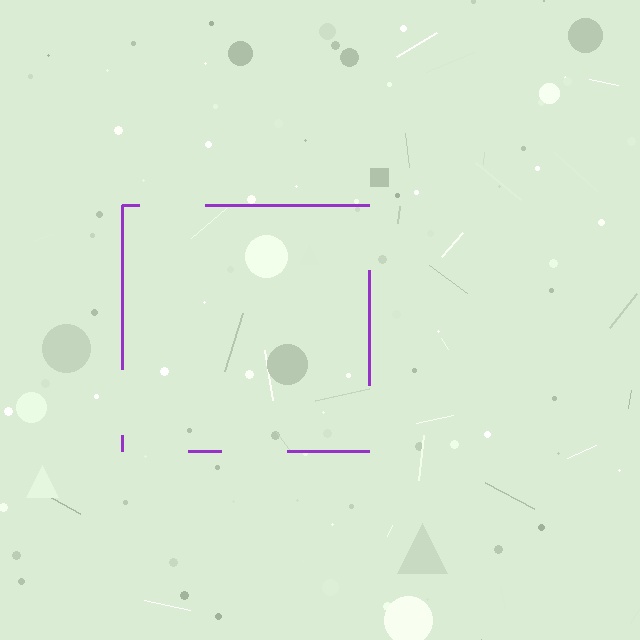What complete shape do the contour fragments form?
The contour fragments form a square.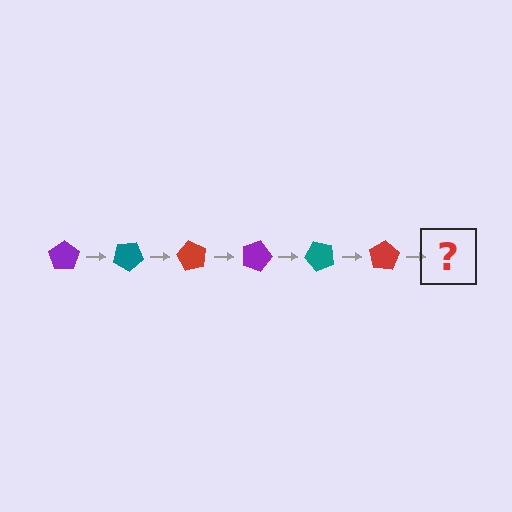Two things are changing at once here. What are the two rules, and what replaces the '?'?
The two rules are that it rotates 30 degrees each step and the color cycles through purple, teal, and red. The '?' should be a purple pentagon, rotated 180 degrees from the start.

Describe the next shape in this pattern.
It should be a purple pentagon, rotated 180 degrees from the start.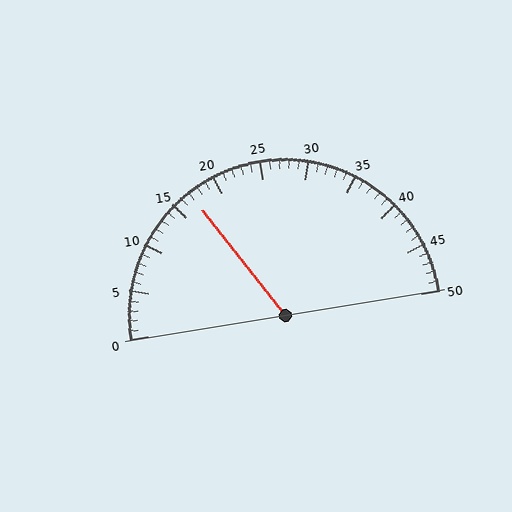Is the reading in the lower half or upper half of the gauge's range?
The reading is in the lower half of the range (0 to 50).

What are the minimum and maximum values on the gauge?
The gauge ranges from 0 to 50.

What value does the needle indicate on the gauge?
The needle indicates approximately 17.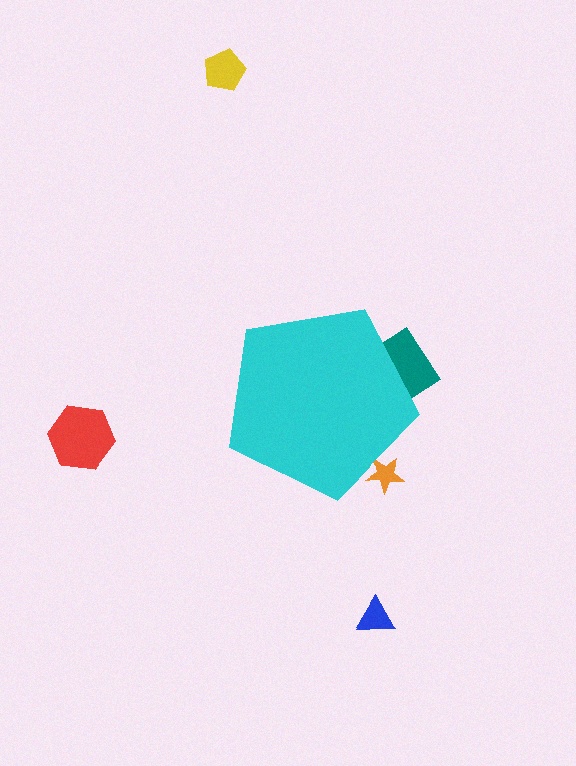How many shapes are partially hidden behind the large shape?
2 shapes are partially hidden.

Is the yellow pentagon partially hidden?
No, the yellow pentagon is fully visible.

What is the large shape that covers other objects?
A cyan pentagon.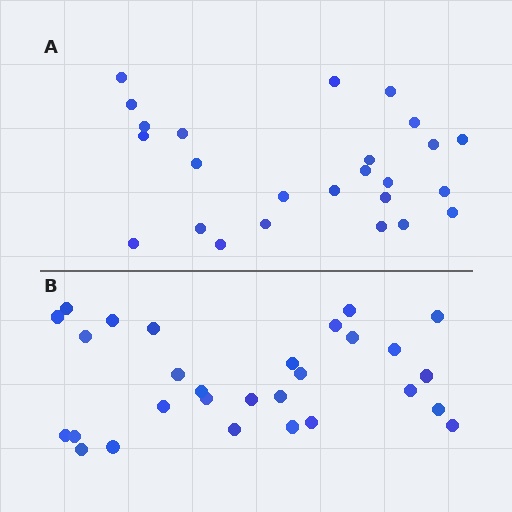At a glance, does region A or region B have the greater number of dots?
Region B (the bottom region) has more dots.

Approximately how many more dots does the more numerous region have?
Region B has about 4 more dots than region A.